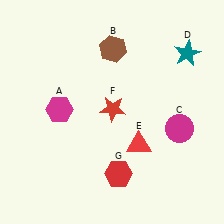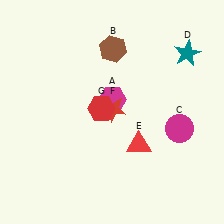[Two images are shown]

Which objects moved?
The objects that moved are: the magenta hexagon (A), the red hexagon (G).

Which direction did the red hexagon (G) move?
The red hexagon (G) moved up.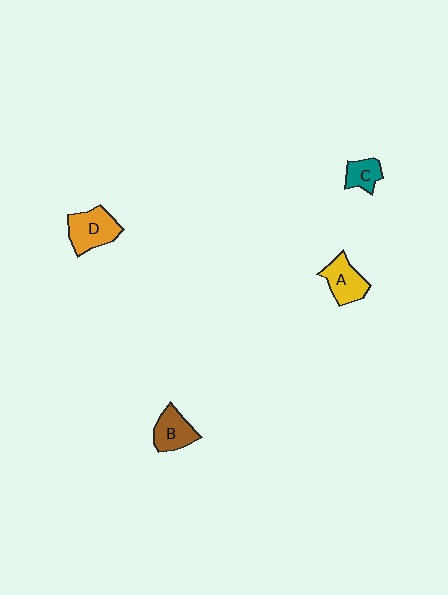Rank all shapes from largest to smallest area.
From largest to smallest: D (orange), A (yellow), B (brown), C (teal).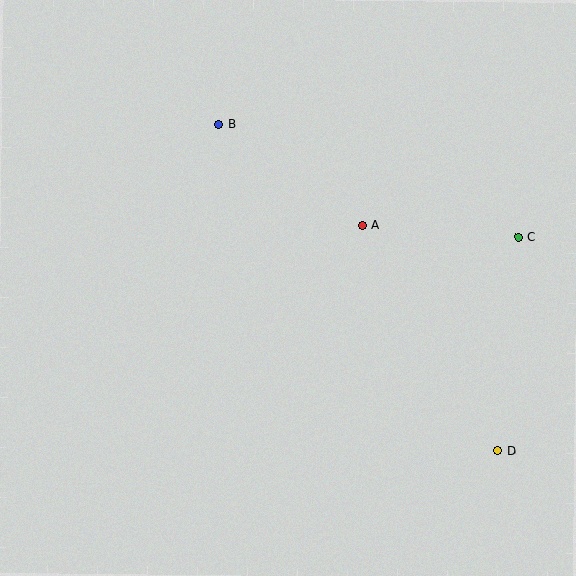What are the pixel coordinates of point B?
Point B is at (219, 125).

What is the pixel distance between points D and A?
The distance between D and A is 264 pixels.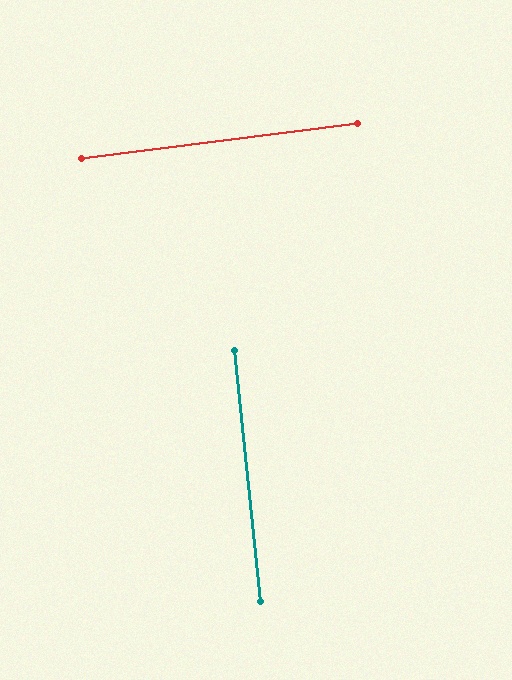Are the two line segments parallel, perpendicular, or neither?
Perpendicular — they meet at approximately 89°.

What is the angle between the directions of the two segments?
Approximately 89 degrees.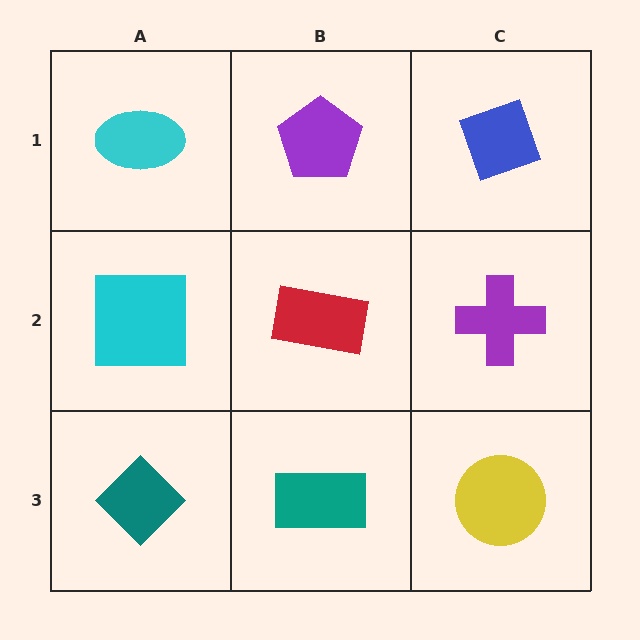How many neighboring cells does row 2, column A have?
3.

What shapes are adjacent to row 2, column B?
A purple pentagon (row 1, column B), a teal rectangle (row 3, column B), a cyan square (row 2, column A), a purple cross (row 2, column C).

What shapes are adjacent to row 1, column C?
A purple cross (row 2, column C), a purple pentagon (row 1, column B).